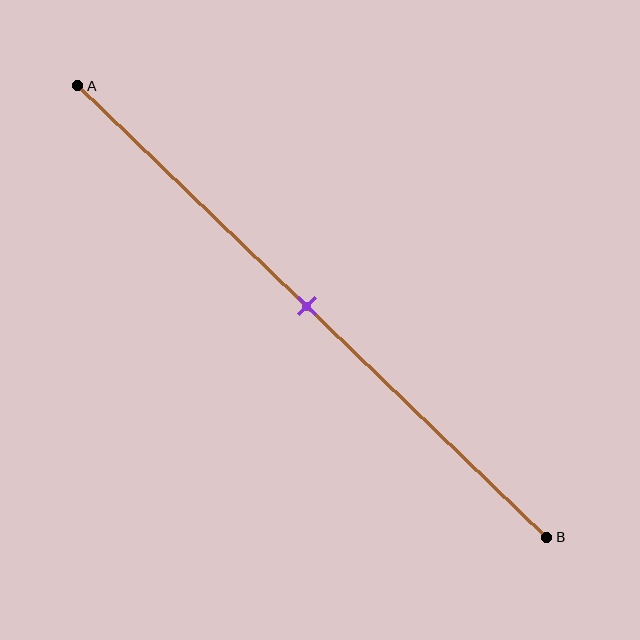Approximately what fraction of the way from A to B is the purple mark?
The purple mark is approximately 50% of the way from A to B.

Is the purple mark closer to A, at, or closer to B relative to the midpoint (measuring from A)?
The purple mark is approximately at the midpoint of segment AB.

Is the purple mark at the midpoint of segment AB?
Yes, the mark is approximately at the midpoint.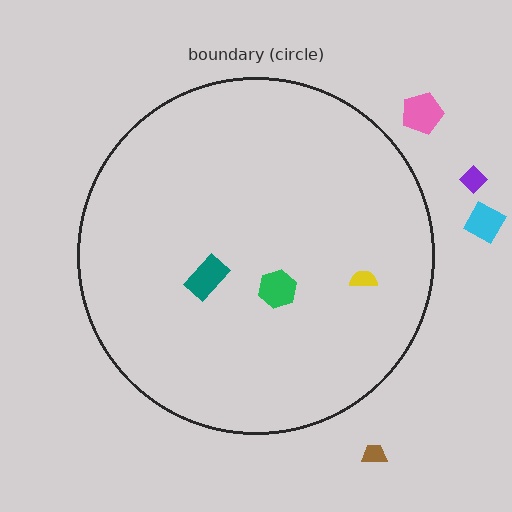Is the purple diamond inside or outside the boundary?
Outside.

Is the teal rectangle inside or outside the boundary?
Inside.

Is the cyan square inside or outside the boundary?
Outside.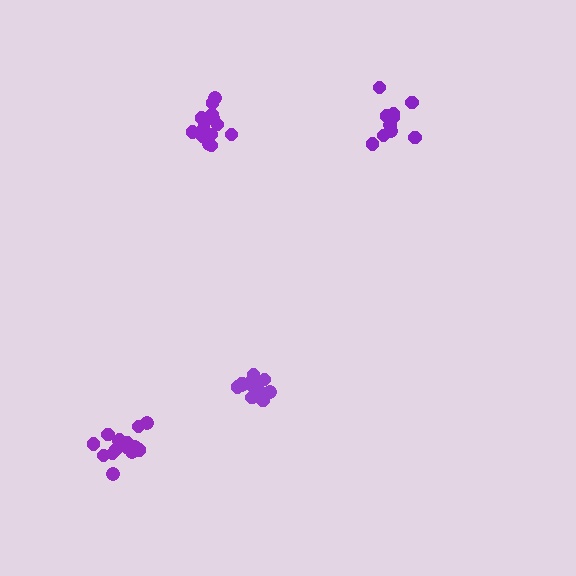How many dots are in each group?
Group 1: 13 dots, Group 2: 15 dots, Group 3: 15 dots, Group 4: 11 dots (54 total).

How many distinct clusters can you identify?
There are 4 distinct clusters.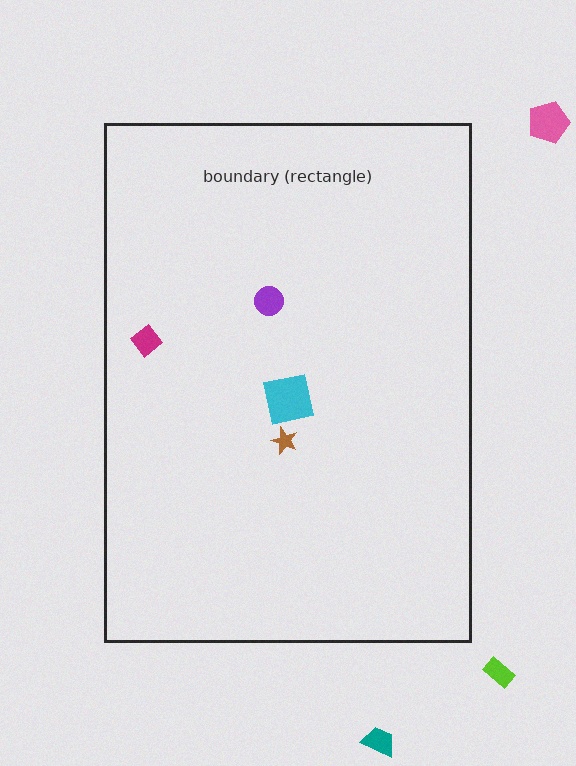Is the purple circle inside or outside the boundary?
Inside.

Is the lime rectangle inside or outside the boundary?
Outside.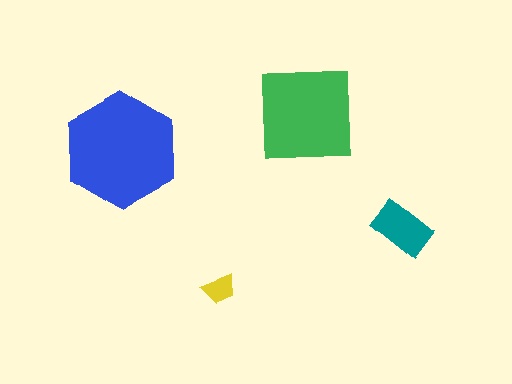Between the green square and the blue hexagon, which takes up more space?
The blue hexagon.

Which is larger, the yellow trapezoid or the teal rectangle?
The teal rectangle.